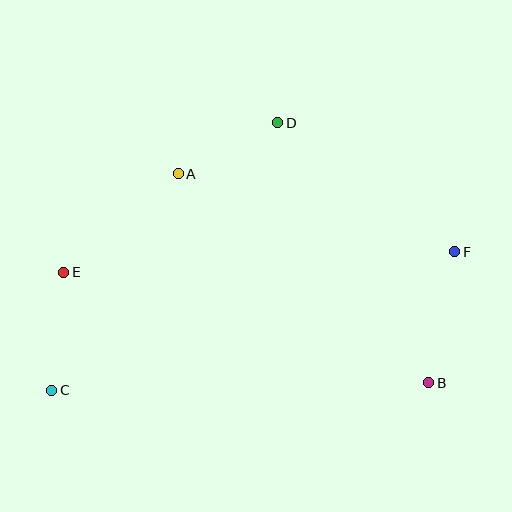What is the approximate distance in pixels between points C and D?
The distance between C and D is approximately 350 pixels.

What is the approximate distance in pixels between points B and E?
The distance between B and E is approximately 382 pixels.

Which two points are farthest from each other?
Points C and F are farthest from each other.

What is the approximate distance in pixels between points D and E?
The distance between D and E is approximately 261 pixels.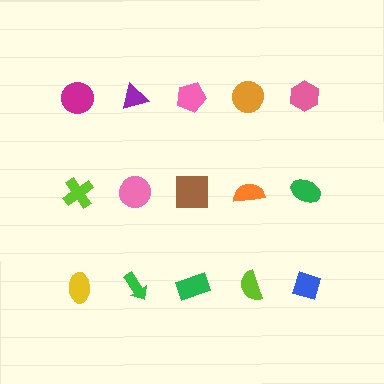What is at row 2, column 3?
A brown square.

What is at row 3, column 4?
A lime semicircle.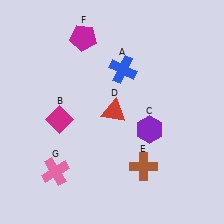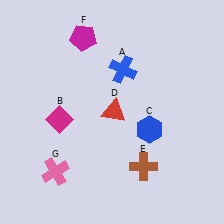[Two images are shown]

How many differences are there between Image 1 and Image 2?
There is 1 difference between the two images.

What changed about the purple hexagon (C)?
In Image 1, C is purple. In Image 2, it changed to blue.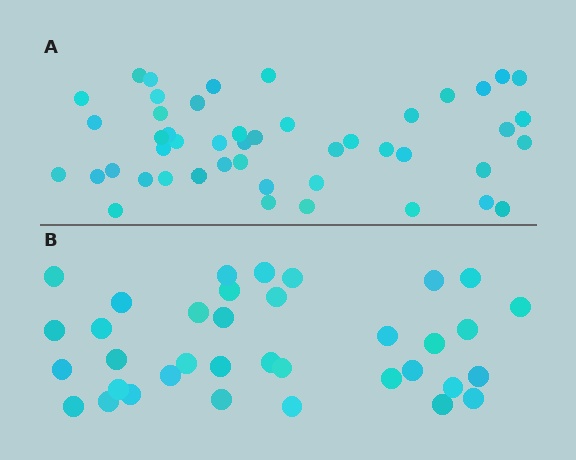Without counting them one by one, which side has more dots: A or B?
Region A (the top region) has more dots.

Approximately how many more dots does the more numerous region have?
Region A has roughly 12 or so more dots than region B.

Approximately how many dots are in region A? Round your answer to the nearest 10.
About 50 dots. (The exact count is 47, which rounds to 50.)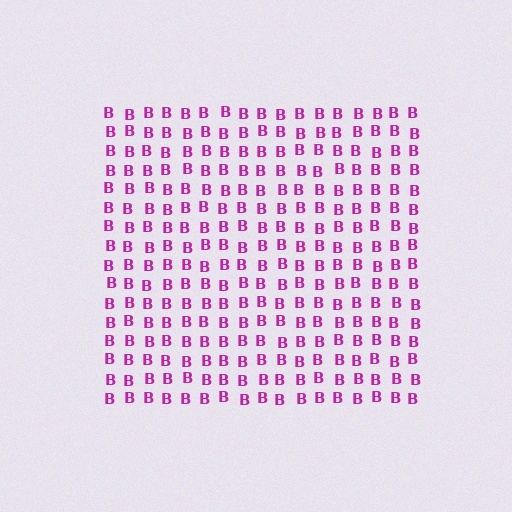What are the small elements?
The small elements are letter B's.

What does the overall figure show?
The overall figure shows a square.